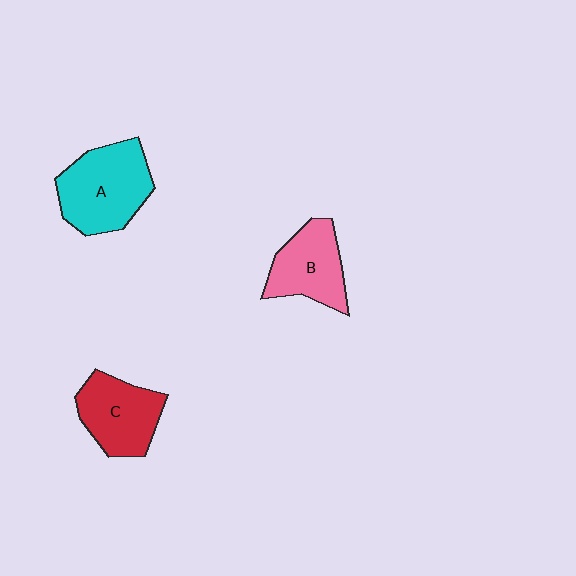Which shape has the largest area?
Shape A (cyan).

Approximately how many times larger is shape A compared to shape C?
Approximately 1.3 times.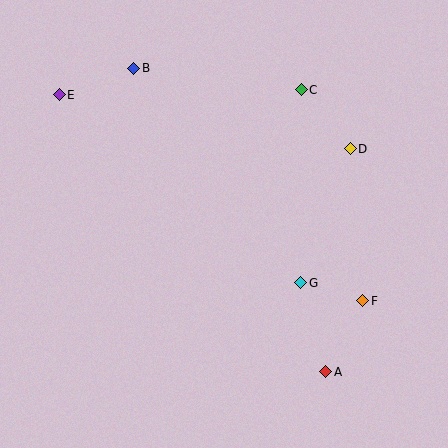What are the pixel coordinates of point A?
Point A is at (326, 372).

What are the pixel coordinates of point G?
Point G is at (301, 283).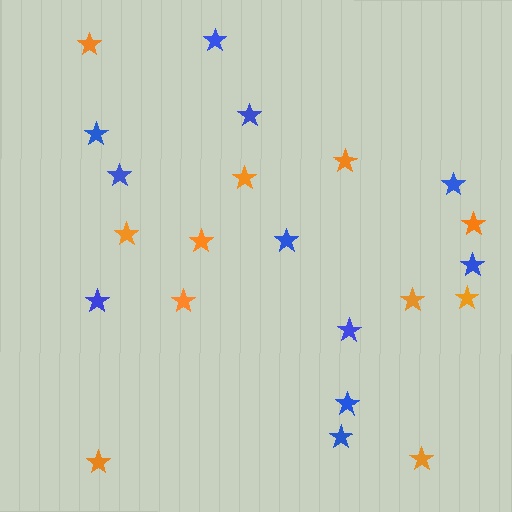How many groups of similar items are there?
There are 2 groups: one group of blue stars (11) and one group of orange stars (11).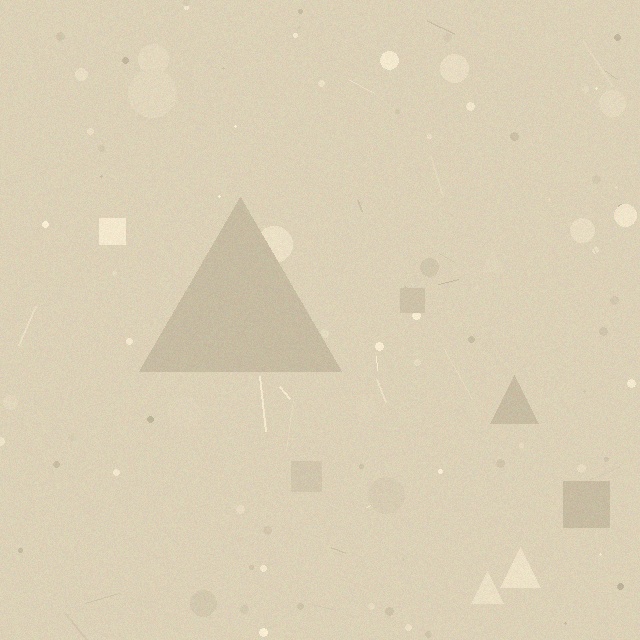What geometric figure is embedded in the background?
A triangle is embedded in the background.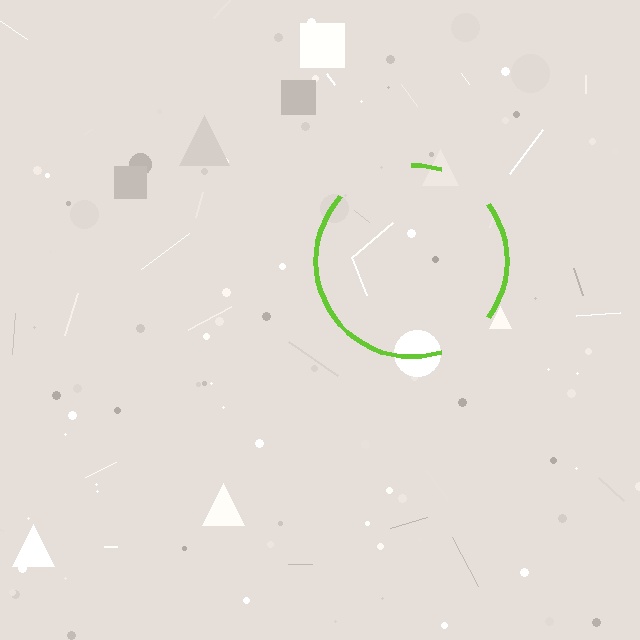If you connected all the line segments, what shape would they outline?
They would outline a circle.